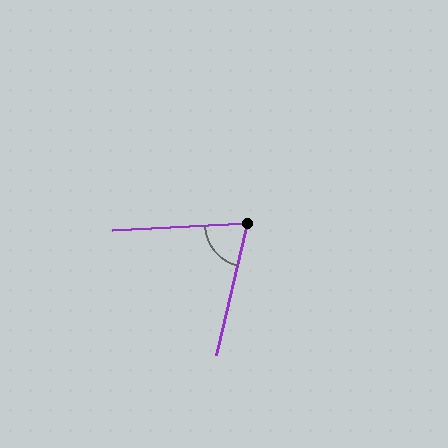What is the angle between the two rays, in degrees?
Approximately 74 degrees.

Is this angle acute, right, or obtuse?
It is acute.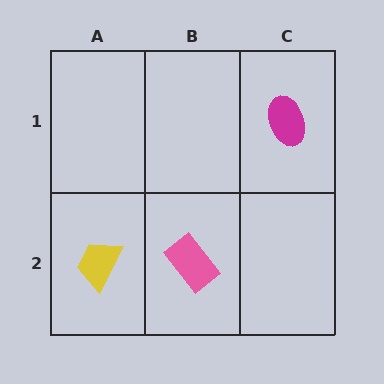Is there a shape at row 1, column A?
No, that cell is empty.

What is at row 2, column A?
A yellow trapezoid.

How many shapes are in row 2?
2 shapes.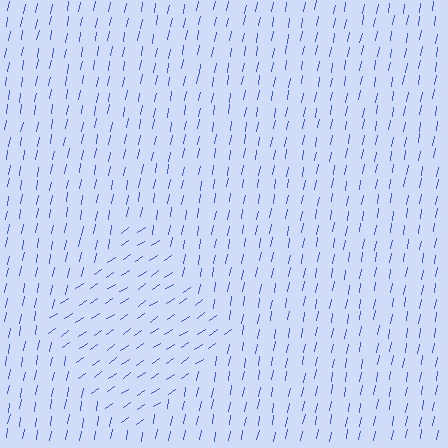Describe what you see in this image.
The image is filled with small blue line segments. A diamond region in the image has lines oriented differently from the surrounding lines, creating a visible texture boundary.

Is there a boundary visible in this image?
Yes, there is a texture boundary formed by a change in line orientation.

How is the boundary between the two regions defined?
The boundary is defined purely by a change in line orientation (approximately 45 degrees difference). All lines are the same color and thickness.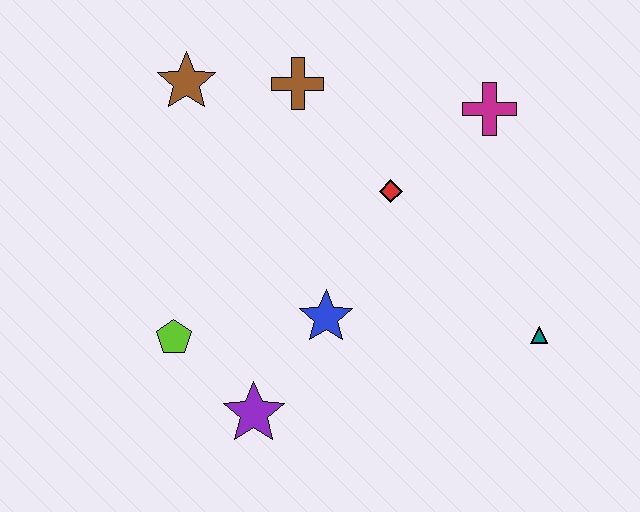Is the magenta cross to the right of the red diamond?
Yes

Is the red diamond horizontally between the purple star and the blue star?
No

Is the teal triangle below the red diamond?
Yes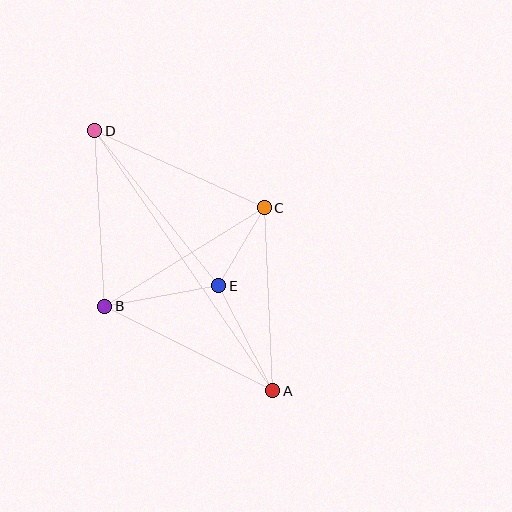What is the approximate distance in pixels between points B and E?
The distance between B and E is approximately 116 pixels.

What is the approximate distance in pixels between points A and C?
The distance between A and C is approximately 183 pixels.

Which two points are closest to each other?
Points C and E are closest to each other.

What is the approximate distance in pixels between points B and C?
The distance between B and C is approximately 188 pixels.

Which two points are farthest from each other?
Points A and D are farthest from each other.